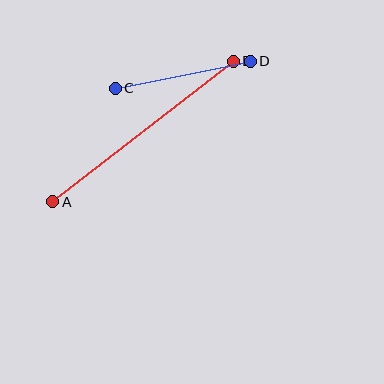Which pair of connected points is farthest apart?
Points A and B are farthest apart.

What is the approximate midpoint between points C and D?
The midpoint is at approximately (183, 75) pixels.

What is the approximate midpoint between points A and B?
The midpoint is at approximately (143, 131) pixels.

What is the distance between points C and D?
The distance is approximately 138 pixels.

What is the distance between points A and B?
The distance is approximately 229 pixels.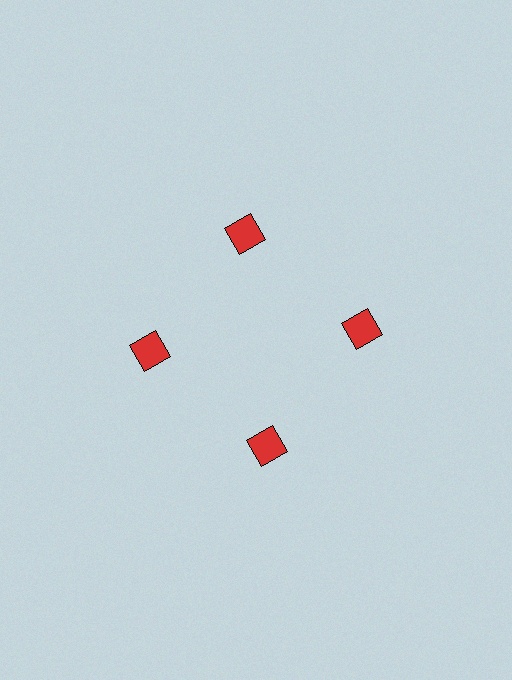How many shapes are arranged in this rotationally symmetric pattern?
There are 4 shapes, arranged in 4 groups of 1.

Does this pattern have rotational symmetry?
Yes, this pattern has 4-fold rotational symmetry. It looks the same after rotating 90 degrees around the center.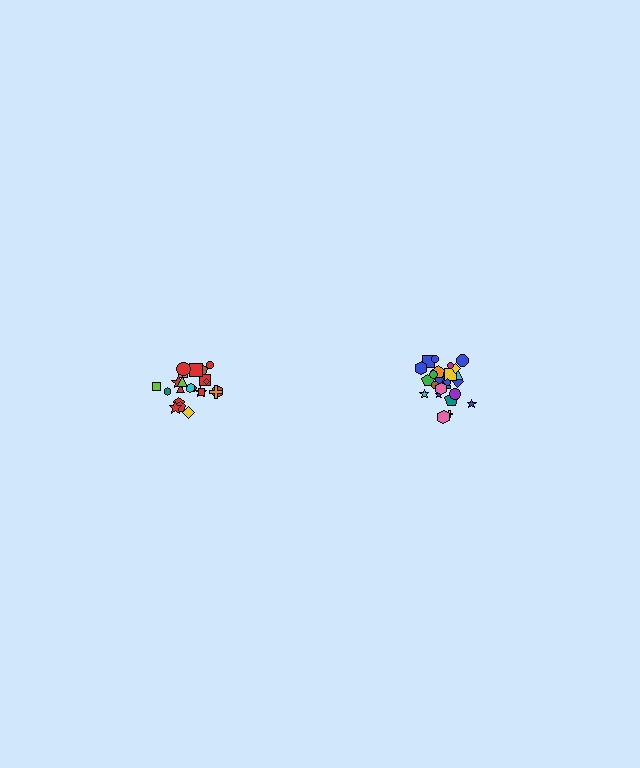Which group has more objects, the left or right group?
The right group.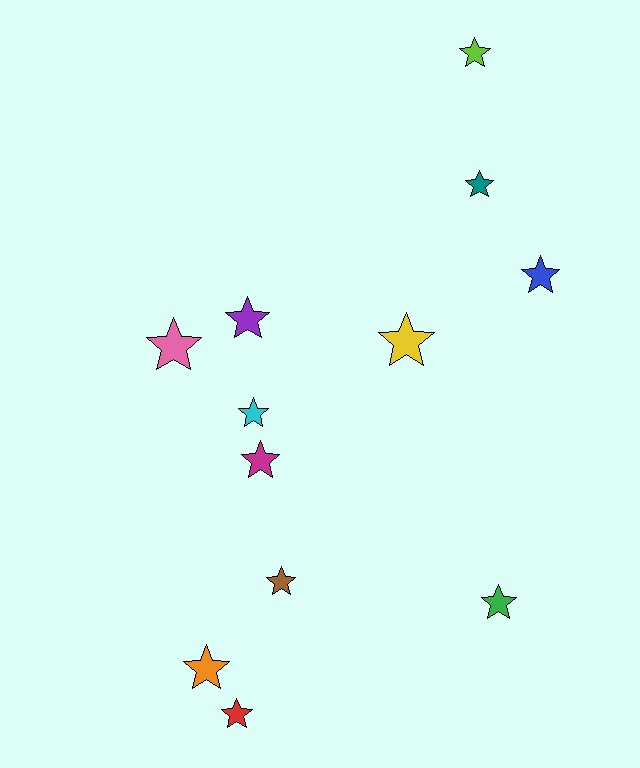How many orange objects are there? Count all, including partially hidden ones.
There is 1 orange object.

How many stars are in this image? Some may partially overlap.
There are 12 stars.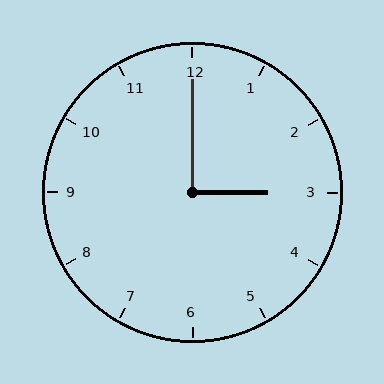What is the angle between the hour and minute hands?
Approximately 90 degrees.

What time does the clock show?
3:00.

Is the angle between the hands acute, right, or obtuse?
It is right.